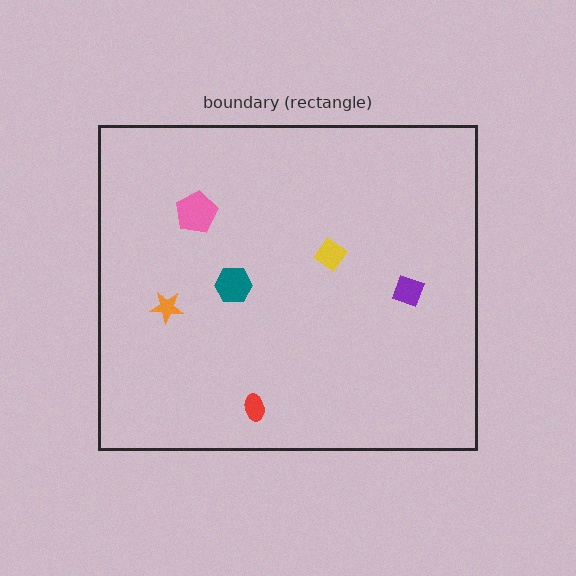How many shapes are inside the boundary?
6 inside, 0 outside.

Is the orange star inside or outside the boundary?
Inside.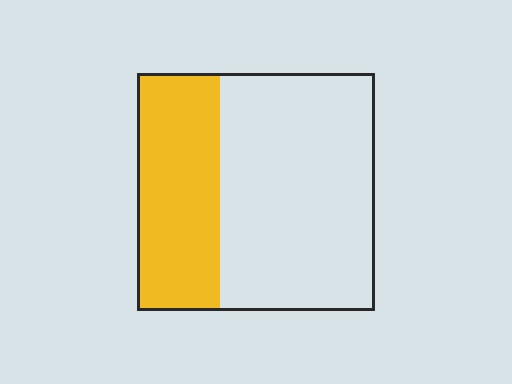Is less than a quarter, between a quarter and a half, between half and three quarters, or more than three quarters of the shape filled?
Between a quarter and a half.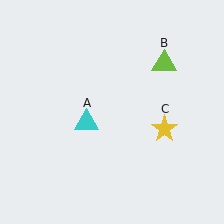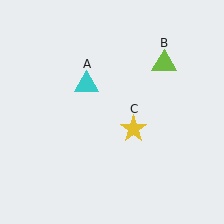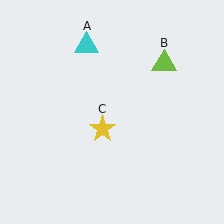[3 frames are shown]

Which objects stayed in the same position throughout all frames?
Lime triangle (object B) remained stationary.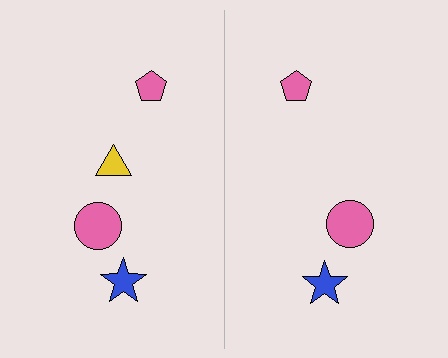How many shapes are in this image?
There are 7 shapes in this image.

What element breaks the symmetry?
A yellow triangle is missing from the right side.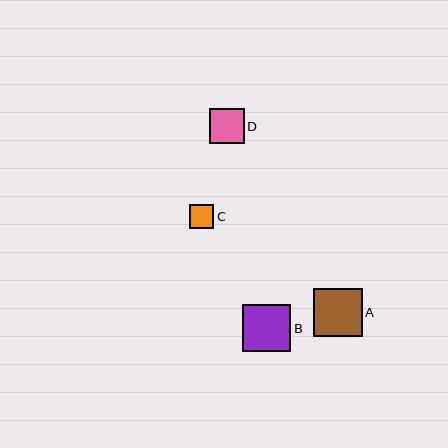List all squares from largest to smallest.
From largest to smallest: A, B, D, C.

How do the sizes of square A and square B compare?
Square A and square B are approximately the same size.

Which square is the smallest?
Square C is the smallest with a size of approximately 24 pixels.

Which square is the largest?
Square A is the largest with a size of approximately 48 pixels.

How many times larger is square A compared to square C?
Square A is approximately 2.0 times the size of square C.